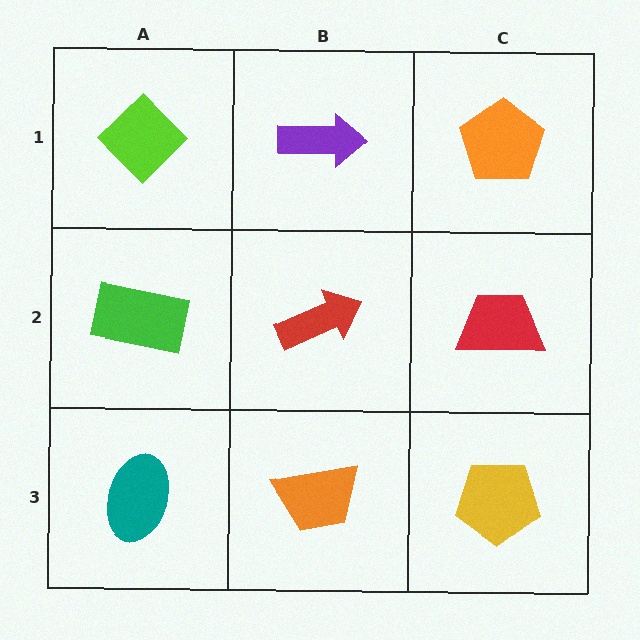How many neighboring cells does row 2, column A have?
3.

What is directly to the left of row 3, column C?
An orange trapezoid.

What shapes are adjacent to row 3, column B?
A red arrow (row 2, column B), a teal ellipse (row 3, column A), a yellow pentagon (row 3, column C).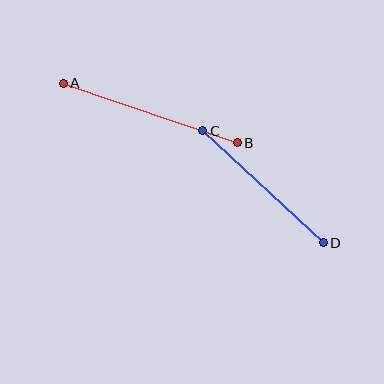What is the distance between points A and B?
The distance is approximately 184 pixels.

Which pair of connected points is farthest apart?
Points A and B are farthest apart.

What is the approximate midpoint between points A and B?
The midpoint is at approximately (150, 113) pixels.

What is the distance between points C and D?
The distance is approximately 165 pixels.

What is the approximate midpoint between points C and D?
The midpoint is at approximately (263, 187) pixels.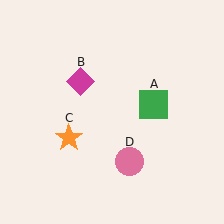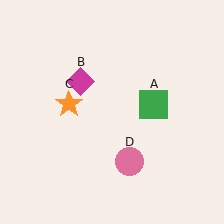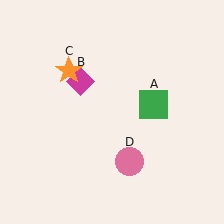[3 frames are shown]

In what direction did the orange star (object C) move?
The orange star (object C) moved up.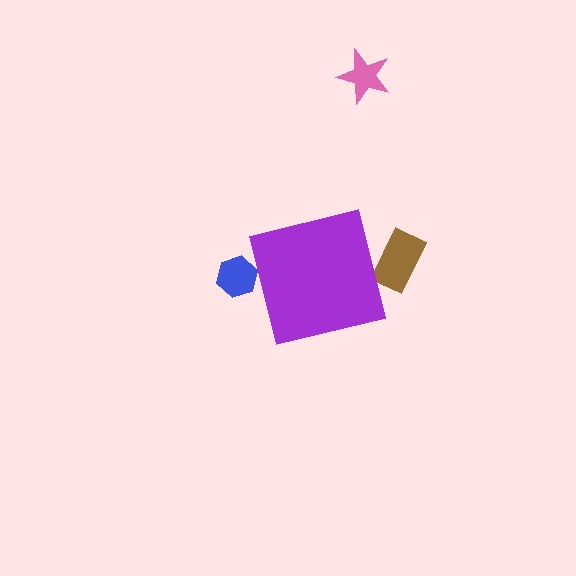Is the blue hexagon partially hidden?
Yes, the blue hexagon is partially hidden behind the purple square.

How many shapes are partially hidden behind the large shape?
2 shapes are partially hidden.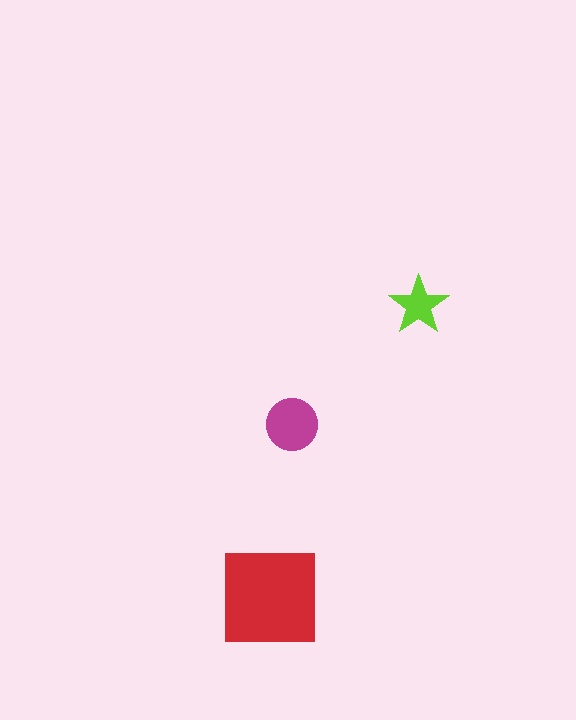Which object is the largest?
The red square.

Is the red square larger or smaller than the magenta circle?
Larger.